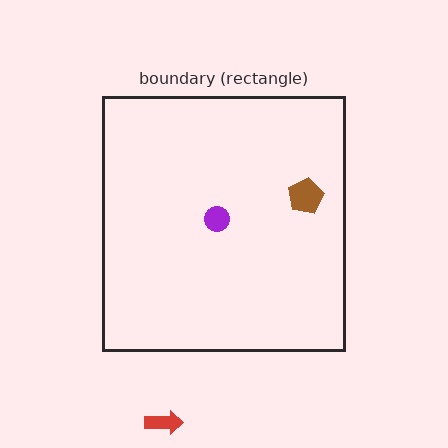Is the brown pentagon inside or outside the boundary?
Inside.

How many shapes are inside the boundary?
2 inside, 1 outside.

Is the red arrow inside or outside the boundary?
Outside.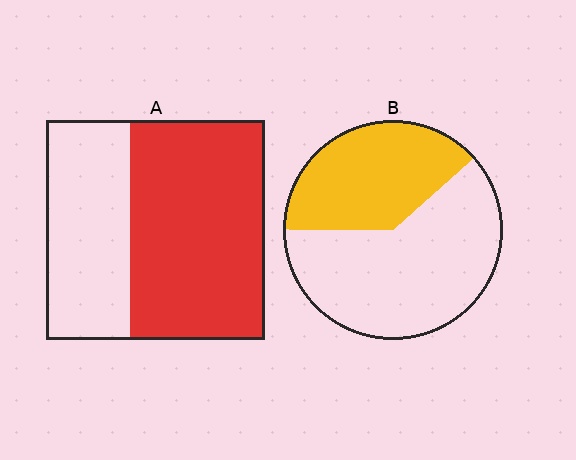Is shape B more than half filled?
No.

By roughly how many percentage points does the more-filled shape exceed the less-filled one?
By roughly 25 percentage points (A over B).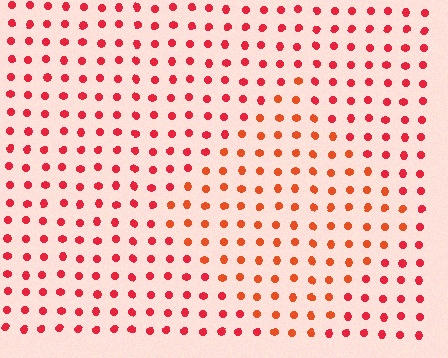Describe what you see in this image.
The image is filled with small red elements in a uniform arrangement. A diamond-shaped region is visible where the elements are tinted to a slightly different hue, forming a subtle color boundary.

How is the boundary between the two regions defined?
The boundary is defined purely by a slight shift in hue (about 22 degrees). Spacing, size, and orientation are identical on both sides.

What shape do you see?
I see a diamond.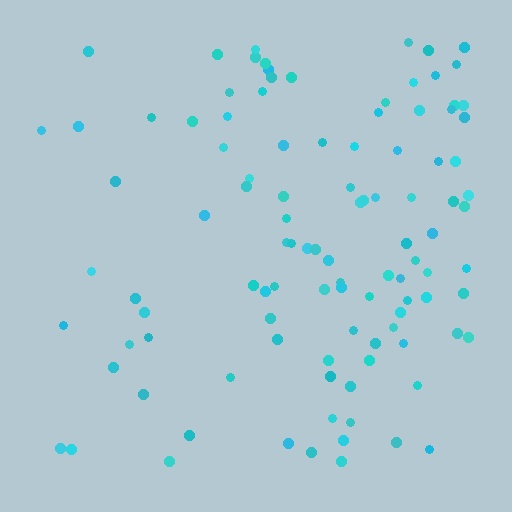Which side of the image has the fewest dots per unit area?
The left.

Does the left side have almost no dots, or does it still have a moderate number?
Still a moderate number, just noticeably fewer than the right.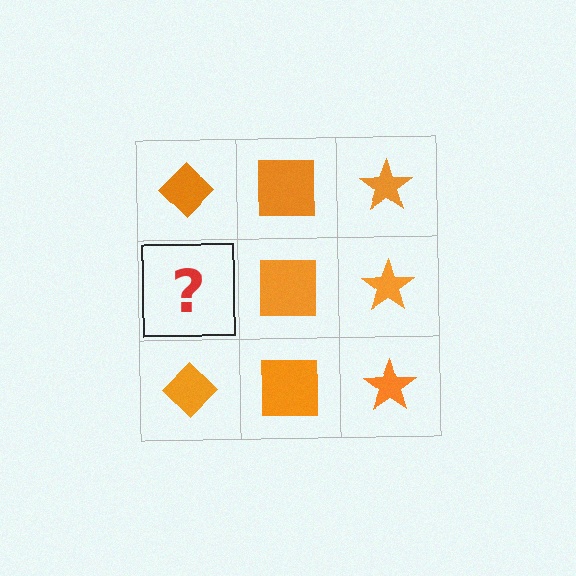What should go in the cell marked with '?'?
The missing cell should contain an orange diamond.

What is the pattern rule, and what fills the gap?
The rule is that each column has a consistent shape. The gap should be filled with an orange diamond.